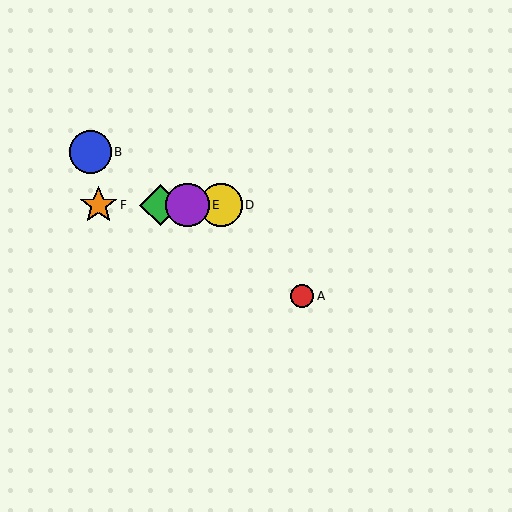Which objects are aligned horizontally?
Objects C, D, E, F are aligned horizontally.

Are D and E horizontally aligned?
Yes, both are at y≈205.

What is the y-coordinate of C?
Object C is at y≈205.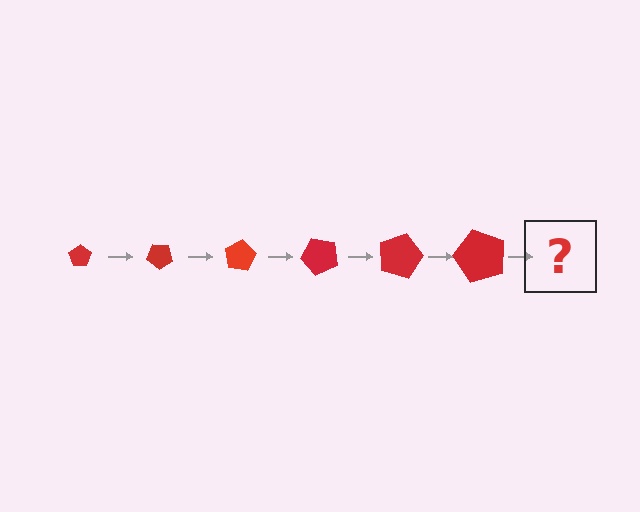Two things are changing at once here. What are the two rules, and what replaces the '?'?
The two rules are that the pentagon grows larger each step and it rotates 40 degrees each step. The '?' should be a pentagon, larger than the previous one and rotated 240 degrees from the start.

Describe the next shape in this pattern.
It should be a pentagon, larger than the previous one and rotated 240 degrees from the start.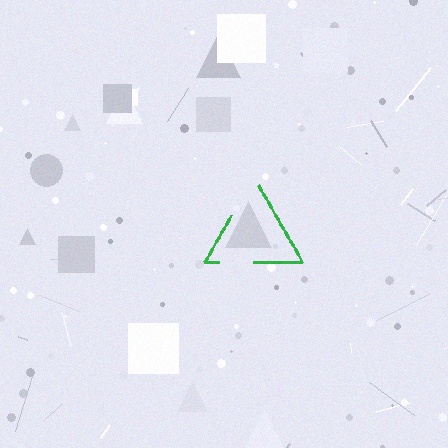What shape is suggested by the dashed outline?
The dashed outline suggests a triangle.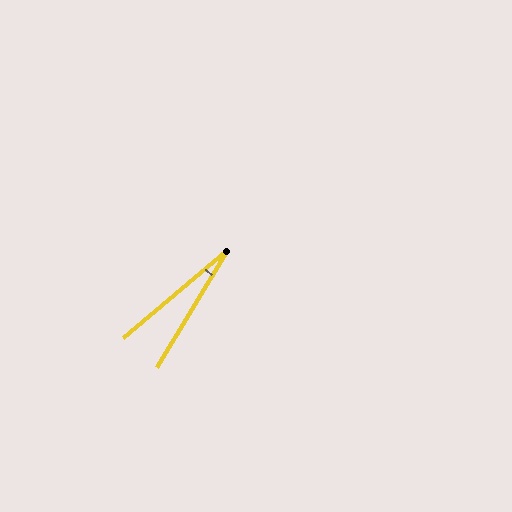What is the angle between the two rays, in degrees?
Approximately 19 degrees.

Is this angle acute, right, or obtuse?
It is acute.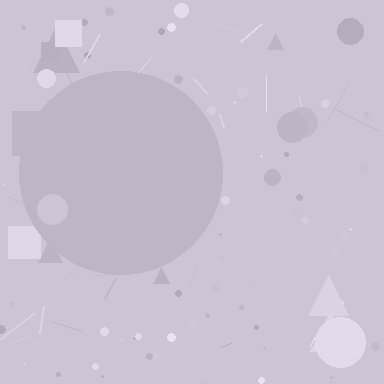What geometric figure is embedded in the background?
A circle is embedded in the background.